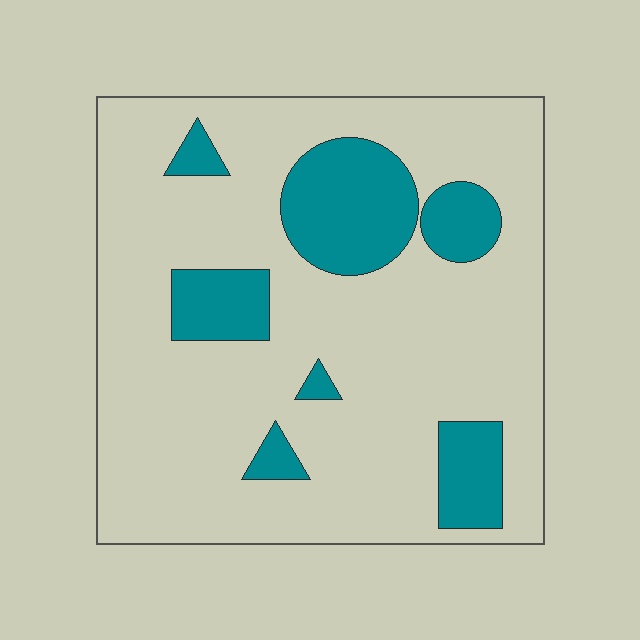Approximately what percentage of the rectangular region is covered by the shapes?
Approximately 20%.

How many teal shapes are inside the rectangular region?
7.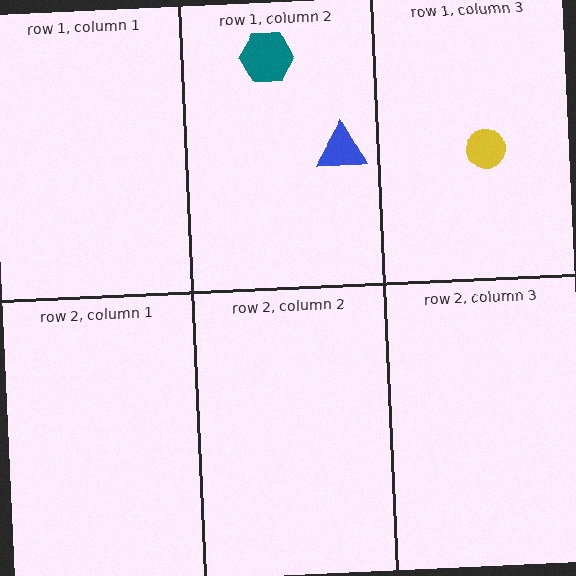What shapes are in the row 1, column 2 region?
The blue triangle, the teal hexagon.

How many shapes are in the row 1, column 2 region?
2.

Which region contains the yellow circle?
The row 1, column 3 region.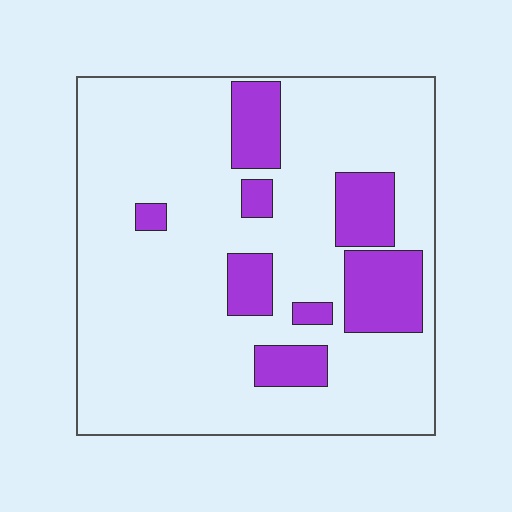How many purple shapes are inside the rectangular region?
8.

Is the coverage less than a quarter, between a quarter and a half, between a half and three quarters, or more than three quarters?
Less than a quarter.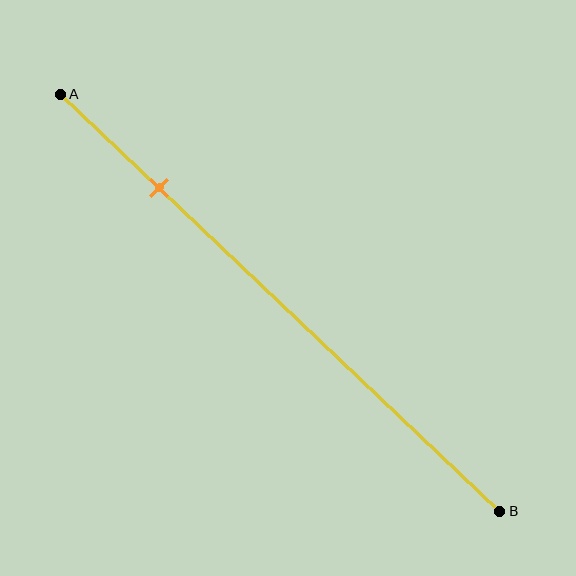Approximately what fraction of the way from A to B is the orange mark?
The orange mark is approximately 20% of the way from A to B.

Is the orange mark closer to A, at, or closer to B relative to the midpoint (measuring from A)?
The orange mark is closer to point A than the midpoint of segment AB.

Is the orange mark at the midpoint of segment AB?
No, the mark is at about 20% from A, not at the 50% midpoint.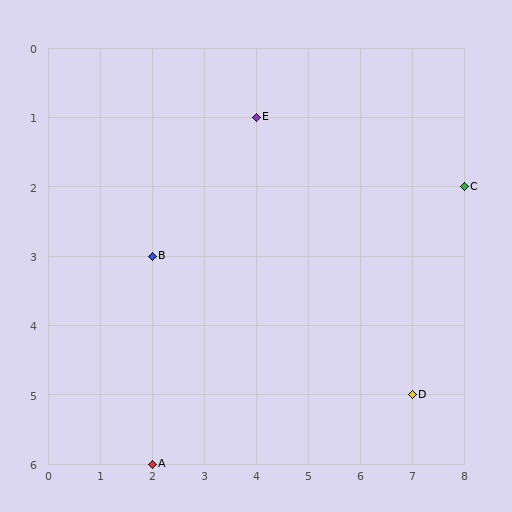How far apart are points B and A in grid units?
Points B and A are 3 rows apart.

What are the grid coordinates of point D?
Point D is at grid coordinates (7, 5).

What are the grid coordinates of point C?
Point C is at grid coordinates (8, 2).